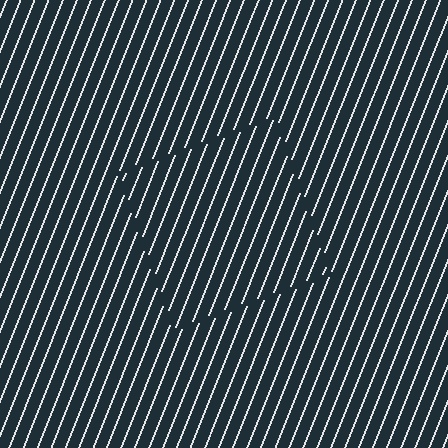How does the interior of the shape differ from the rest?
The interior of the shape contains the same grating, shifted by half a period — the contour is defined by the phase discontinuity where line-ends from the inner and outer gratings abut.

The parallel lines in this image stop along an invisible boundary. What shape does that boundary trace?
An illusory square. The interior of the shape contains the same grating, shifted by half a period — the contour is defined by the phase discontinuity where line-ends from the inner and outer gratings abut.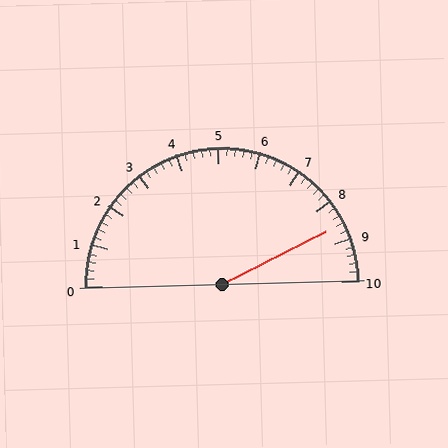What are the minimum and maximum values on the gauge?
The gauge ranges from 0 to 10.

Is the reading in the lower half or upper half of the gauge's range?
The reading is in the upper half of the range (0 to 10).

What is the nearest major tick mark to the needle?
The nearest major tick mark is 9.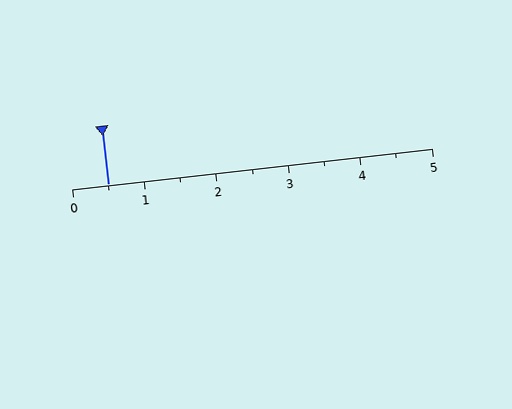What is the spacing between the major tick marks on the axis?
The major ticks are spaced 1 apart.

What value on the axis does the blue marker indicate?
The marker indicates approximately 0.5.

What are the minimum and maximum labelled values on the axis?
The axis runs from 0 to 5.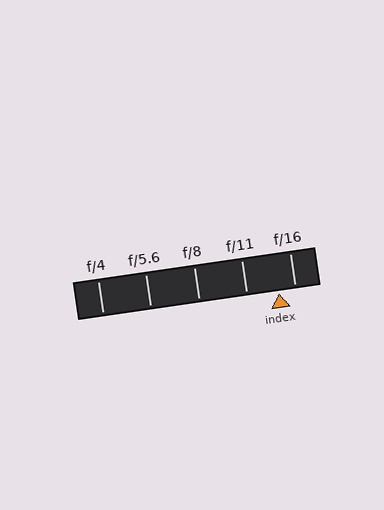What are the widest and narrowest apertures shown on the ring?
The widest aperture shown is f/4 and the narrowest is f/16.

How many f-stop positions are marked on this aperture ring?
There are 5 f-stop positions marked.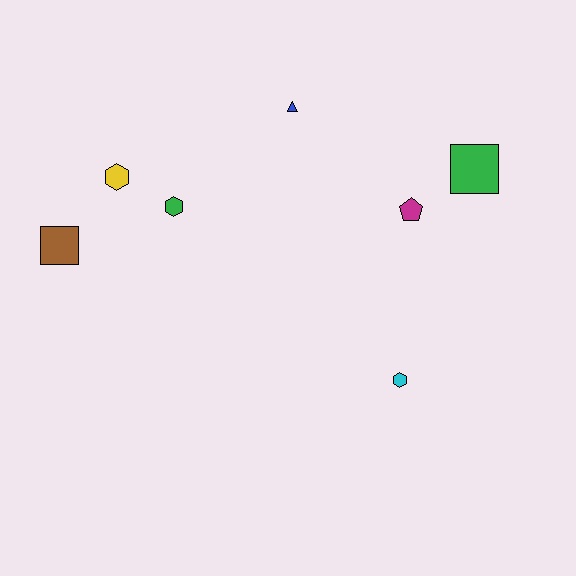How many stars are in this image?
There are no stars.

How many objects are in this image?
There are 7 objects.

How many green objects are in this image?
There are 2 green objects.